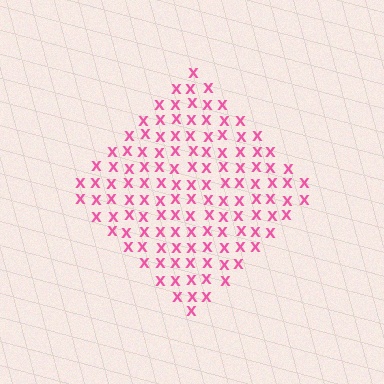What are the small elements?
The small elements are letter X's.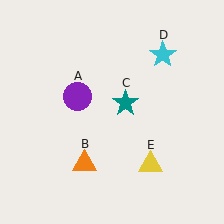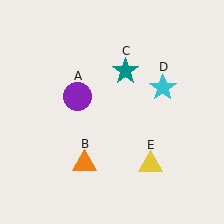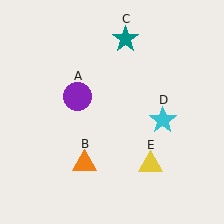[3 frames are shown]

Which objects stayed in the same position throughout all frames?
Purple circle (object A) and orange triangle (object B) and yellow triangle (object E) remained stationary.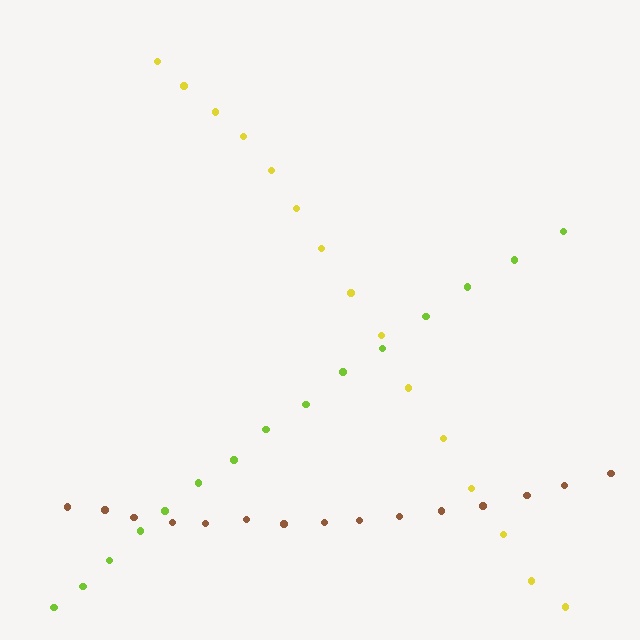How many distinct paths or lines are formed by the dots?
There are 3 distinct paths.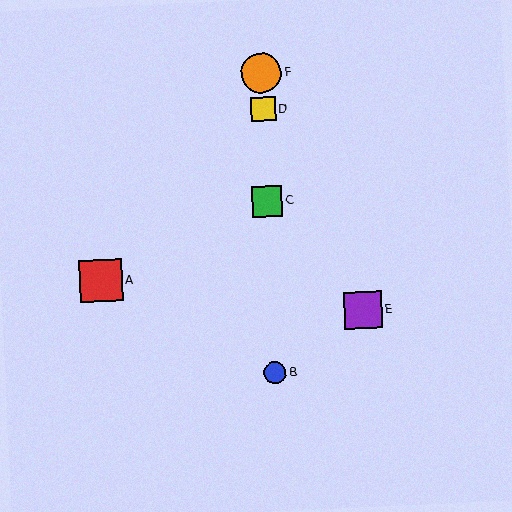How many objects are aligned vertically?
4 objects (B, C, D, F) are aligned vertically.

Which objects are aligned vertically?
Objects B, C, D, F are aligned vertically.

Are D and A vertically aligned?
No, D is at x≈263 and A is at x≈101.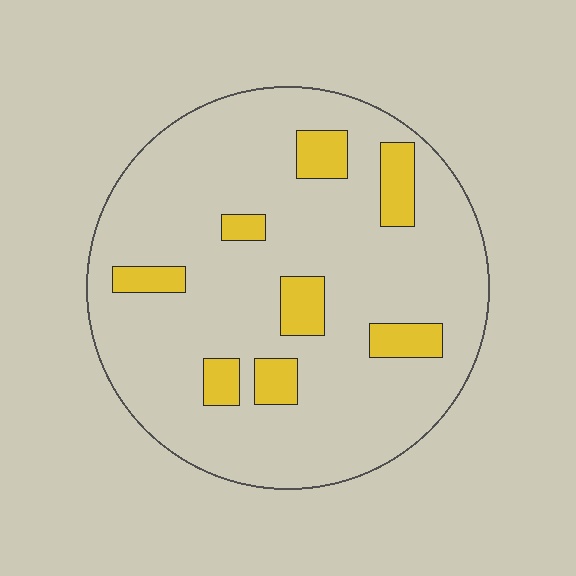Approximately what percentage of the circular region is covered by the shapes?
Approximately 15%.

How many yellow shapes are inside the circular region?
8.